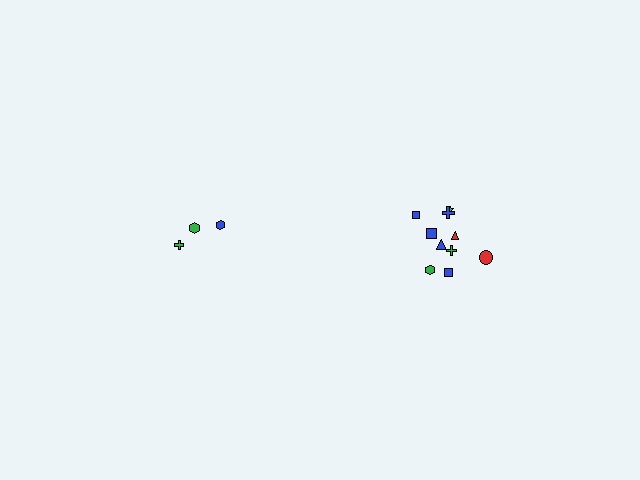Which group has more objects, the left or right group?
The right group.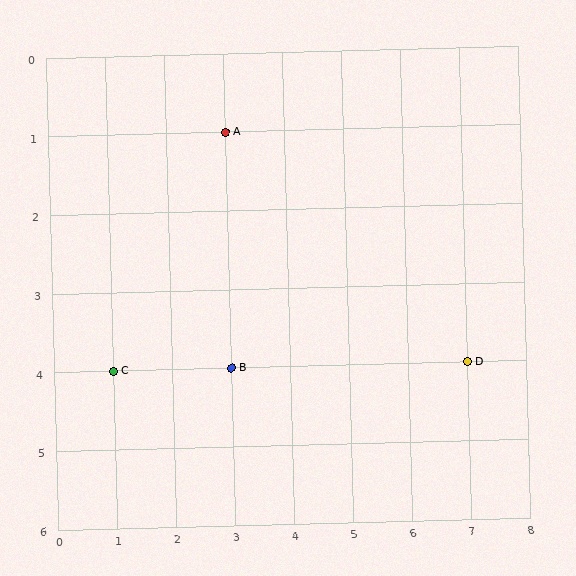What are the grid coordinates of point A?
Point A is at grid coordinates (3, 1).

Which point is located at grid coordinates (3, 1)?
Point A is at (3, 1).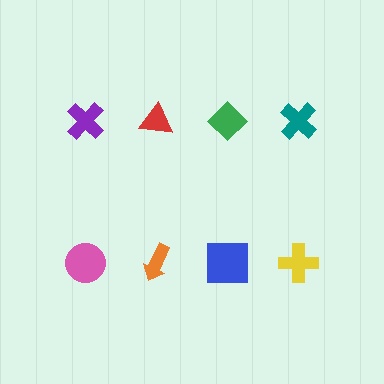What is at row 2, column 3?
A blue square.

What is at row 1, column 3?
A green diamond.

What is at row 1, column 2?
A red triangle.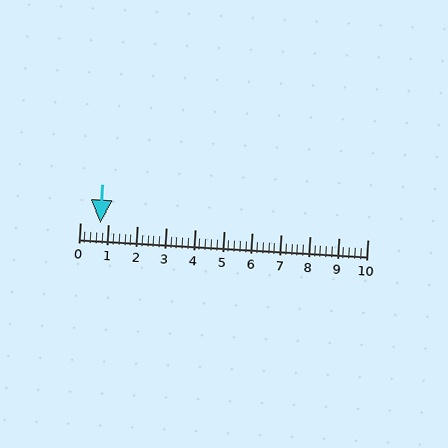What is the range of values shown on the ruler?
The ruler shows values from 0 to 10.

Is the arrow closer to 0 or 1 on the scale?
The arrow is closer to 1.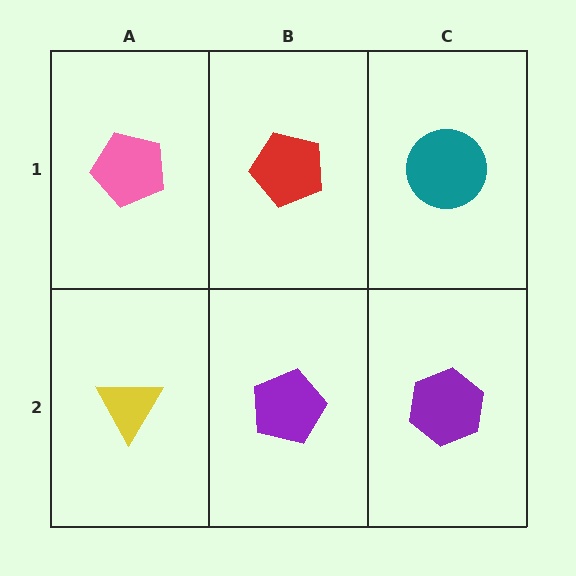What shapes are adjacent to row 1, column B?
A purple pentagon (row 2, column B), a pink pentagon (row 1, column A), a teal circle (row 1, column C).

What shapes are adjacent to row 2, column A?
A pink pentagon (row 1, column A), a purple pentagon (row 2, column B).